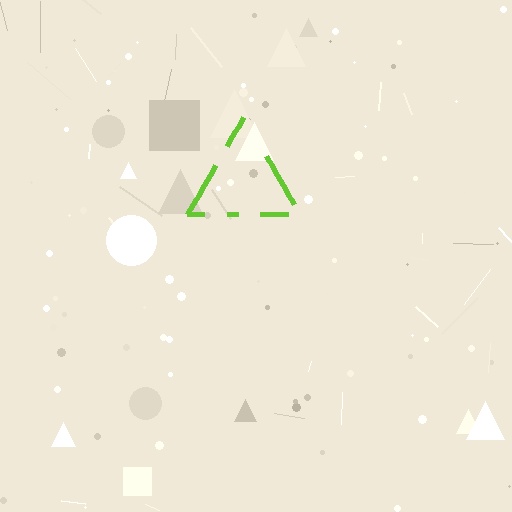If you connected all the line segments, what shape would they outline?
They would outline a triangle.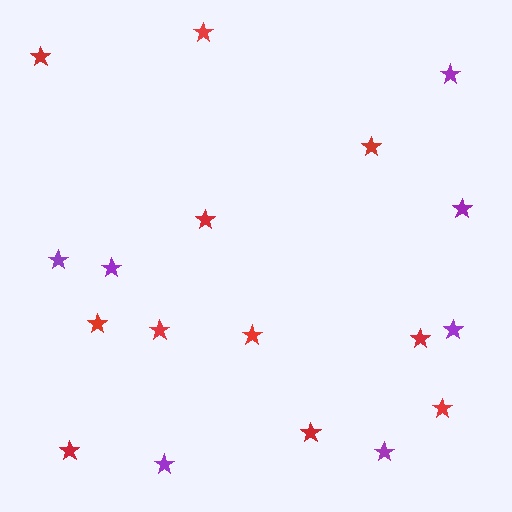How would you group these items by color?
There are 2 groups: one group of red stars (11) and one group of purple stars (7).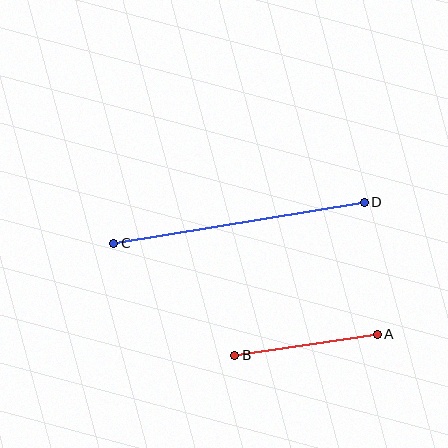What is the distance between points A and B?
The distance is approximately 144 pixels.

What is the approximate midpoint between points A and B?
The midpoint is at approximately (306, 345) pixels.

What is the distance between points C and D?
The distance is approximately 254 pixels.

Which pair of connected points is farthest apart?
Points C and D are farthest apart.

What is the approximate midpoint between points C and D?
The midpoint is at approximately (239, 223) pixels.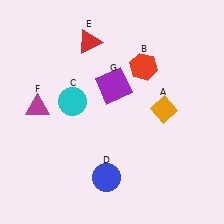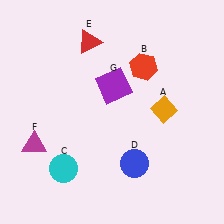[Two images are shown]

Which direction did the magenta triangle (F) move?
The magenta triangle (F) moved down.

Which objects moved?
The objects that moved are: the cyan circle (C), the blue circle (D), the magenta triangle (F).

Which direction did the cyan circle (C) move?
The cyan circle (C) moved down.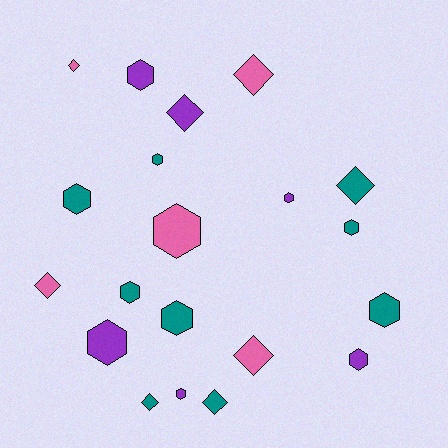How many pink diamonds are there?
There are 4 pink diamonds.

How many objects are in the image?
There are 20 objects.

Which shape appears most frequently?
Hexagon, with 12 objects.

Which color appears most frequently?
Teal, with 9 objects.